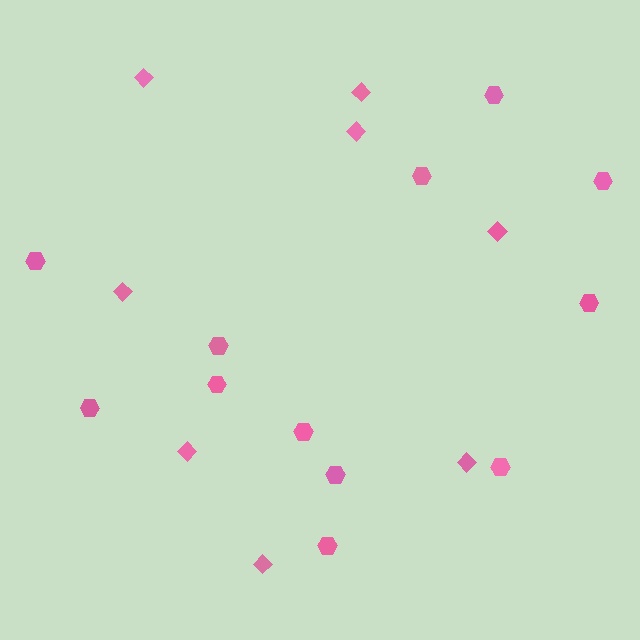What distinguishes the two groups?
There are 2 groups: one group of hexagons (12) and one group of diamonds (8).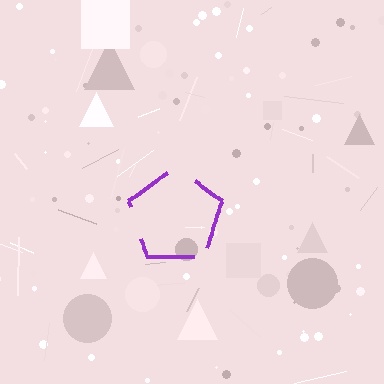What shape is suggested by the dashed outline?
The dashed outline suggests a pentagon.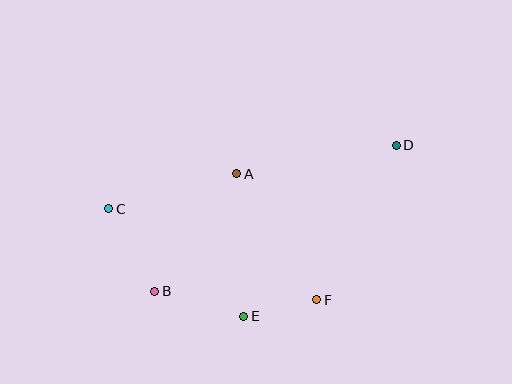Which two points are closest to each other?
Points E and F are closest to each other.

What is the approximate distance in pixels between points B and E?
The distance between B and E is approximately 93 pixels.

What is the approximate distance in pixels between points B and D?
The distance between B and D is approximately 282 pixels.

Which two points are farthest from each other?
Points C and D are farthest from each other.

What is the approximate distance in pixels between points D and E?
The distance between D and E is approximately 229 pixels.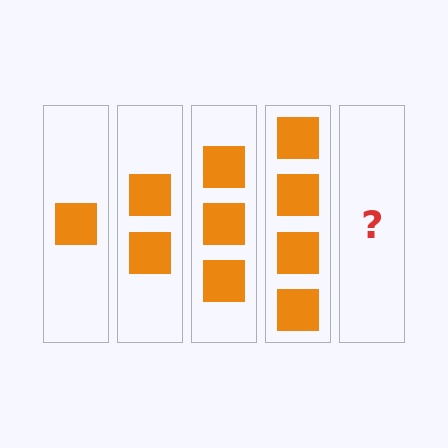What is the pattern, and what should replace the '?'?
The pattern is that each step adds one more square. The '?' should be 5 squares.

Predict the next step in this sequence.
The next step is 5 squares.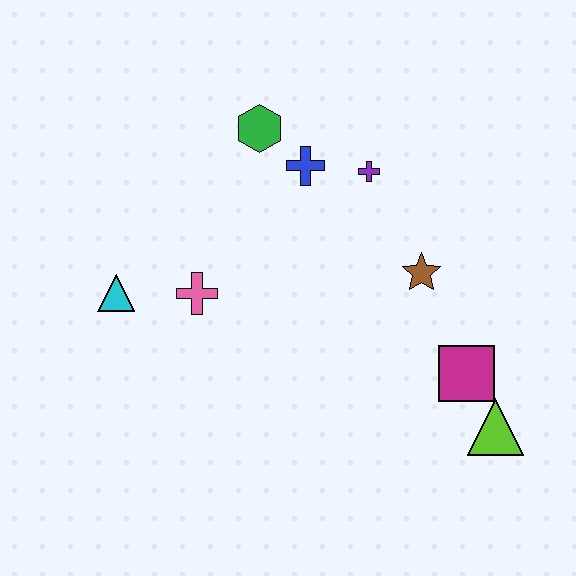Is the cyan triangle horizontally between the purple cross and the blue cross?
No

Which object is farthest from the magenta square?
The cyan triangle is farthest from the magenta square.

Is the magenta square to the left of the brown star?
No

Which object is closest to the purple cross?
The blue cross is closest to the purple cross.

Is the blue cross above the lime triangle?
Yes